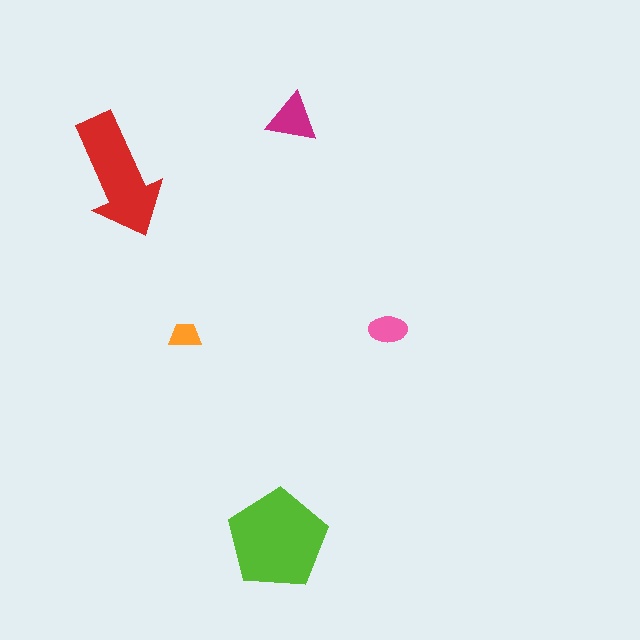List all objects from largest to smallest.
The lime pentagon, the red arrow, the magenta triangle, the pink ellipse, the orange trapezoid.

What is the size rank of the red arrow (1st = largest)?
2nd.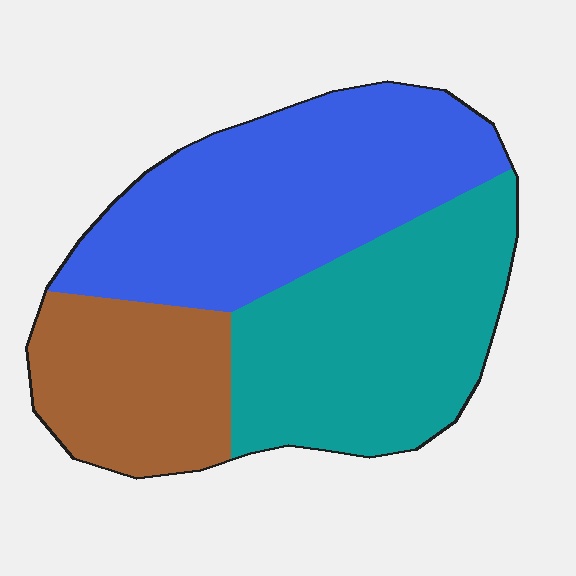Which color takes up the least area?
Brown, at roughly 20%.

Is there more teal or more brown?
Teal.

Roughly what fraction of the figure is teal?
Teal takes up about three eighths (3/8) of the figure.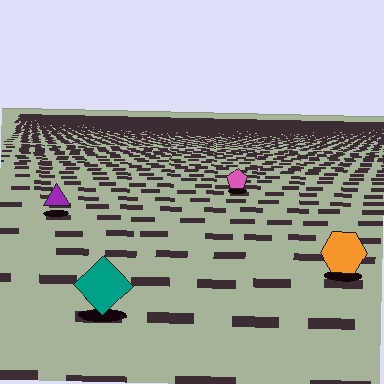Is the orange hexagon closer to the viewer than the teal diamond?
No. The teal diamond is closer — you can tell from the texture gradient: the ground texture is coarser near it.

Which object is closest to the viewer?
The teal diamond is closest. The texture marks near it are larger and more spread out.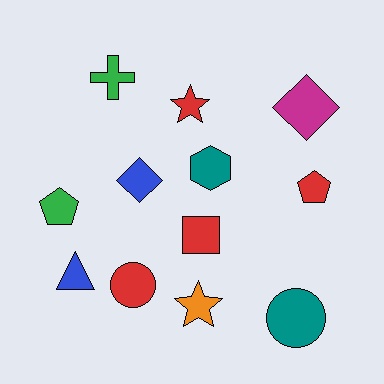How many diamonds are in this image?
There are 2 diamonds.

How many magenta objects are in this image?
There is 1 magenta object.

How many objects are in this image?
There are 12 objects.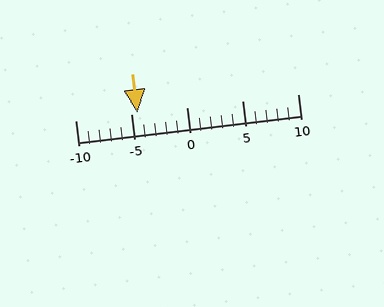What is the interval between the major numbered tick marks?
The major tick marks are spaced 5 units apart.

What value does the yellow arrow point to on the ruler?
The yellow arrow points to approximately -4.